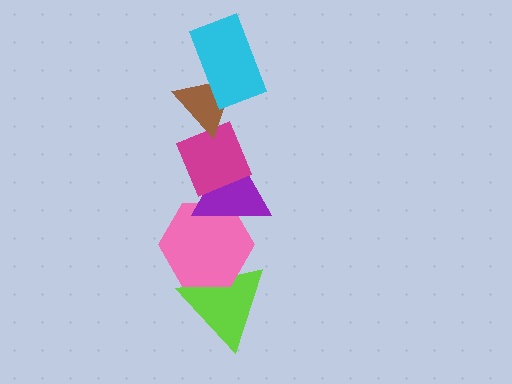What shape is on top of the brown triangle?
The cyan rectangle is on top of the brown triangle.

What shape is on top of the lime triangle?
The pink hexagon is on top of the lime triangle.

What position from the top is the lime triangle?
The lime triangle is 6th from the top.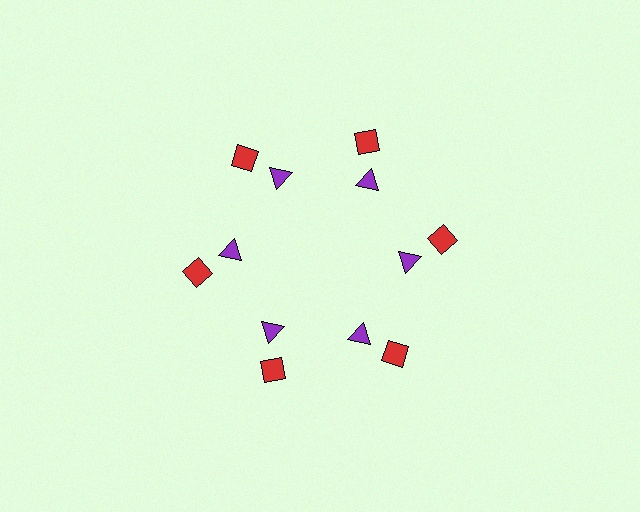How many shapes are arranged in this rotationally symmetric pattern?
There are 12 shapes, arranged in 6 groups of 2.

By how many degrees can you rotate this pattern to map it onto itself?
The pattern maps onto itself every 60 degrees of rotation.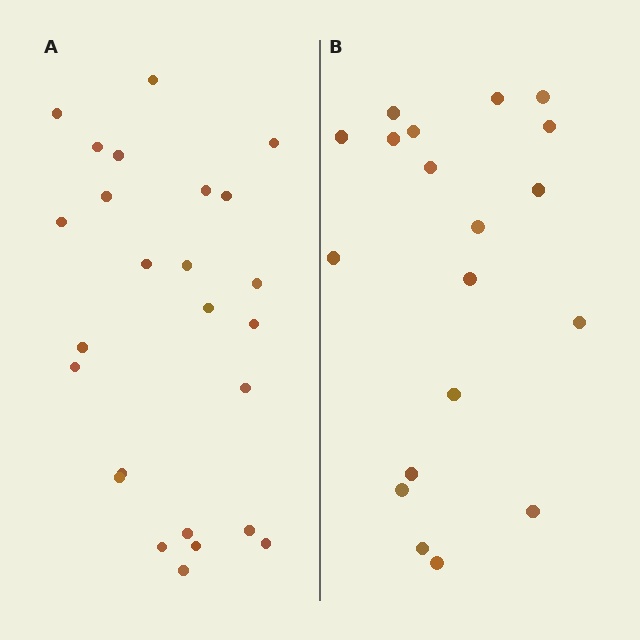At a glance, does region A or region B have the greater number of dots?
Region A (the left region) has more dots.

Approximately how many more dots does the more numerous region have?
Region A has about 6 more dots than region B.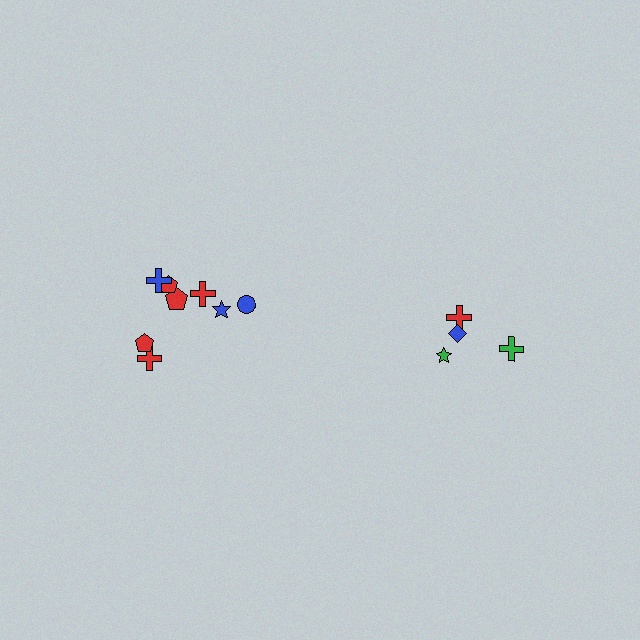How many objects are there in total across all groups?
There are 12 objects.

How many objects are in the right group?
There are 4 objects.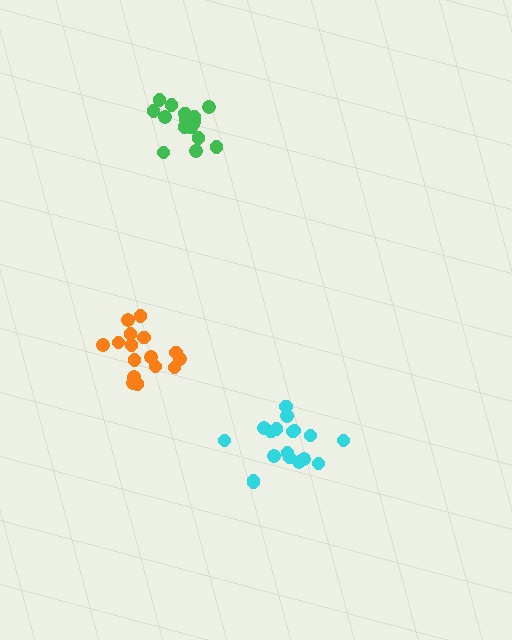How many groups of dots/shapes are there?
There are 3 groups.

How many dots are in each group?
Group 1: 18 dots, Group 2: 16 dots, Group 3: 17 dots (51 total).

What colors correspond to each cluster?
The clusters are colored: cyan, orange, green.